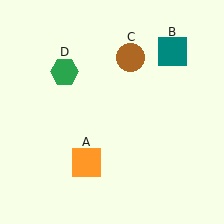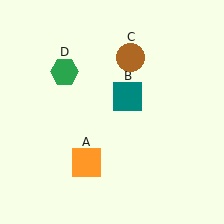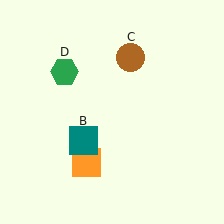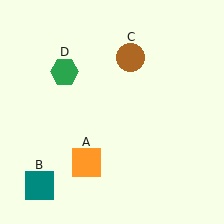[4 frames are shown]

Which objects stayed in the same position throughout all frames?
Orange square (object A) and brown circle (object C) and green hexagon (object D) remained stationary.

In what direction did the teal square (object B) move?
The teal square (object B) moved down and to the left.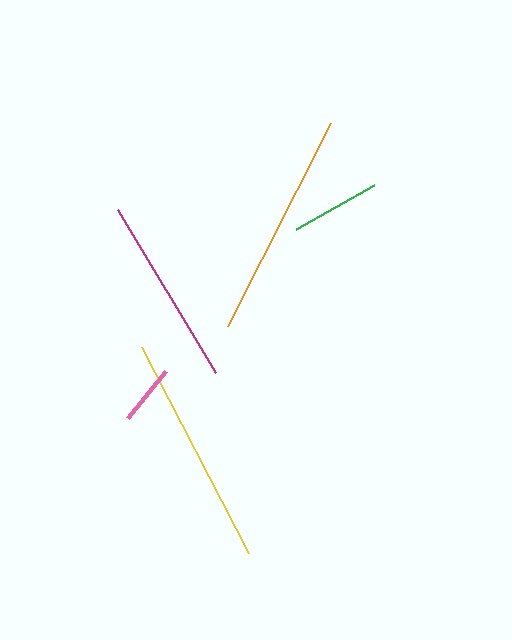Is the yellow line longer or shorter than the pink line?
The yellow line is longer than the pink line.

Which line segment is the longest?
The yellow line is the longest at approximately 232 pixels.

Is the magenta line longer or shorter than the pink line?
The magenta line is longer than the pink line.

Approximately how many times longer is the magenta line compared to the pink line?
The magenta line is approximately 3.1 times the length of the pink line.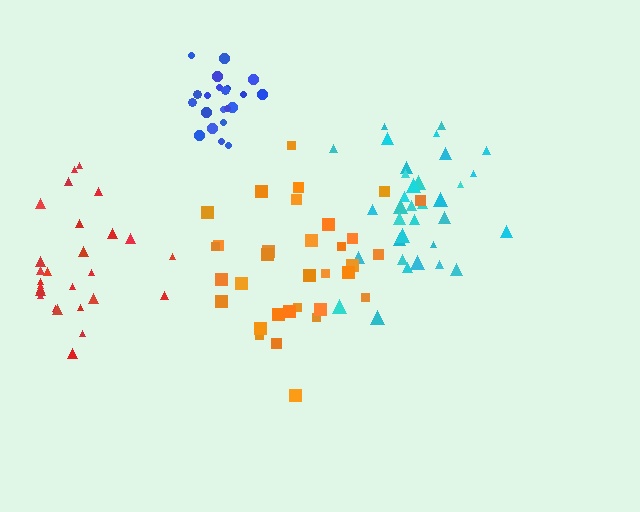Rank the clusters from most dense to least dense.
blue, cyan, orange, red.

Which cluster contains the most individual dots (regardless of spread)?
Cyan (35).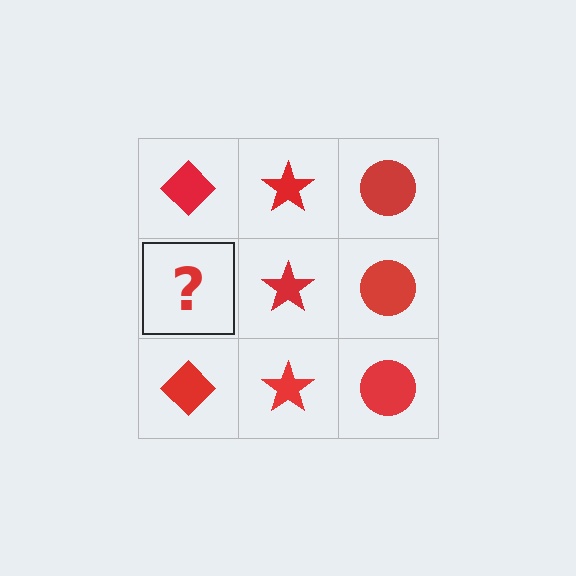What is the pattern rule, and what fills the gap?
The rule is that each column has a consistent shape. The gap should be filled with a red diamond.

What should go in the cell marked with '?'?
The missing cell should contain a red diamond.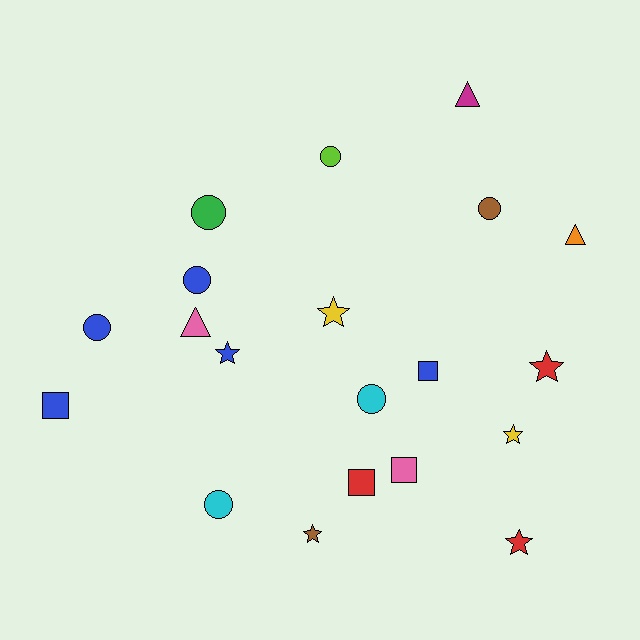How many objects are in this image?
There are 20 objects.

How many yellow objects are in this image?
There are 2 yellow objects.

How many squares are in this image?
There are 4 squares.